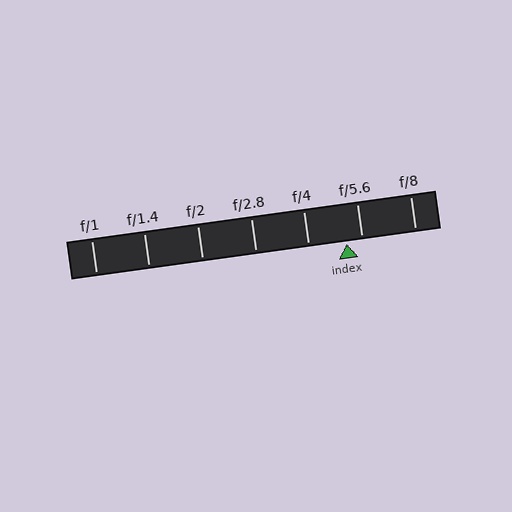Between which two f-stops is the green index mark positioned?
The index mark is between f/4 and f/5.6.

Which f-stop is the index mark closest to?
The index mark is closest to f/5.6.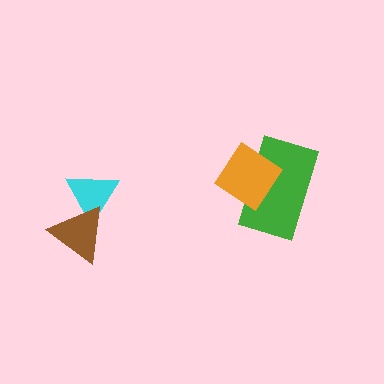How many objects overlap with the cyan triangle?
1 object overlaps with the cyan triangle.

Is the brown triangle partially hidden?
No, no other shape covers it.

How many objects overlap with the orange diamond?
1 object overlaps with the orange diamond.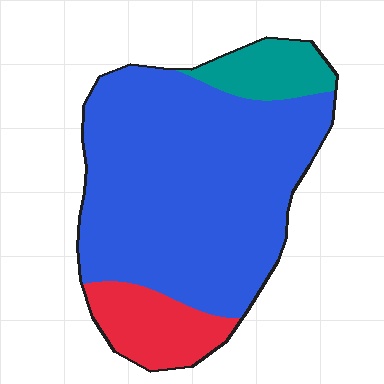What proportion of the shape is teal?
Teal takes up about one tenth (1/10) of the shape.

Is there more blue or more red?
Blue.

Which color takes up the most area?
Blue, at roughly 75%.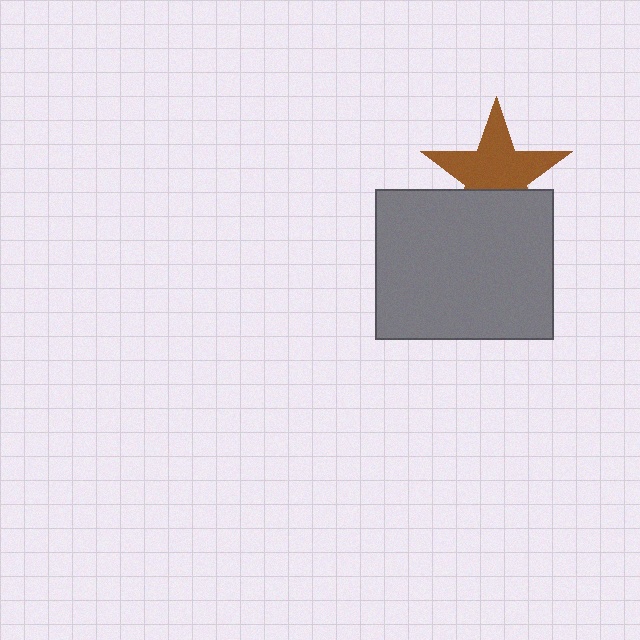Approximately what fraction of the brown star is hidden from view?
Roughly 34% of the brown star is hidden behind the gray rectangle.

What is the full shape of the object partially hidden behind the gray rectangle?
The partially hidden object is a brown star.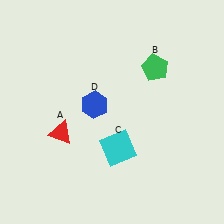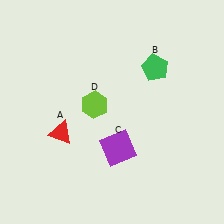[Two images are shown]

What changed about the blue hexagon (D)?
In Image 1, D is blue. In Image 2, it changed to lime.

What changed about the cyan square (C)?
In Image 1, C is cyan. In Image 2, it changed to purple.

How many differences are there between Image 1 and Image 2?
There are 2 differences between the two images.